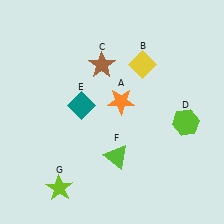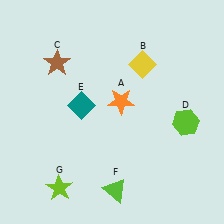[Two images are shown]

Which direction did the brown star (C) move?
The brown star (C) moved left.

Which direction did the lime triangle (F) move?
The lime triangle (F) moved down.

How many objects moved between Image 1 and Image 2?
2 objects moved between the two images.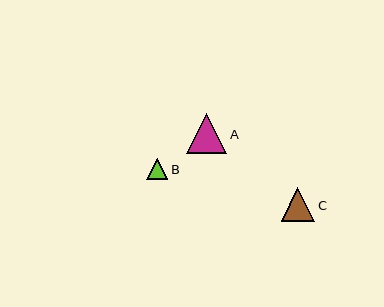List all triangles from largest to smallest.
From largest to smallest: A, C, B.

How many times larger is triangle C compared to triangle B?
Triangle C is approximately 1.6 times the size of triangle B.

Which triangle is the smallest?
Triangle B is the smallest with a size of approximately 21 pixels.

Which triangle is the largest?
Triangle A is the largest with a size of approximately 40 pixels.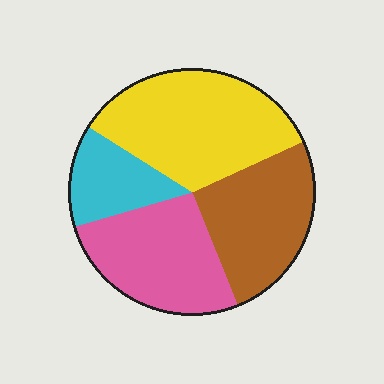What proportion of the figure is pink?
Pink covers 26% of the figure.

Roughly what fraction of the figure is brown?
Brown takes up about one quarter (1/4) of the figure.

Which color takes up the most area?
Yellow, at roughly 35%.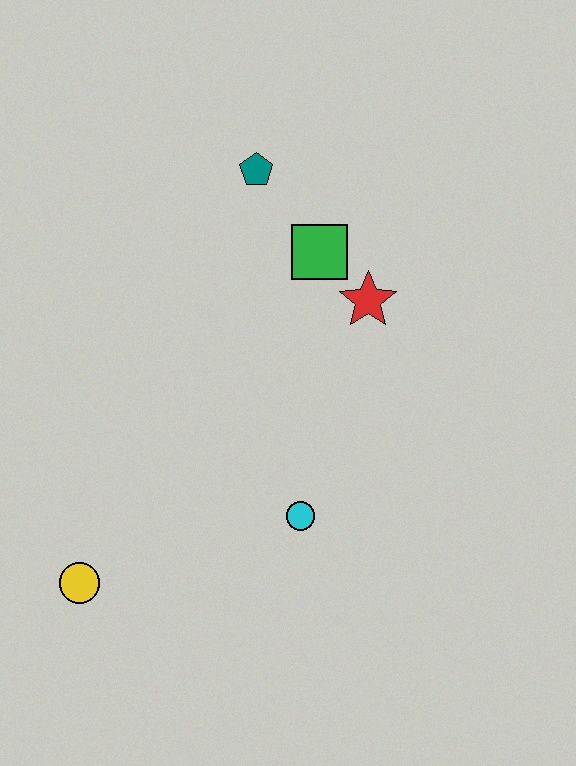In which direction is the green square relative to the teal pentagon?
The green square is below the teal pentagon.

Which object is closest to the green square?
The red star is closest to the green square.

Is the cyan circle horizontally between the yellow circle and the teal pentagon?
No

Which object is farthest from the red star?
The yellow circle is farthest from the red star.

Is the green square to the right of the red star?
No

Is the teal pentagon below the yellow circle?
No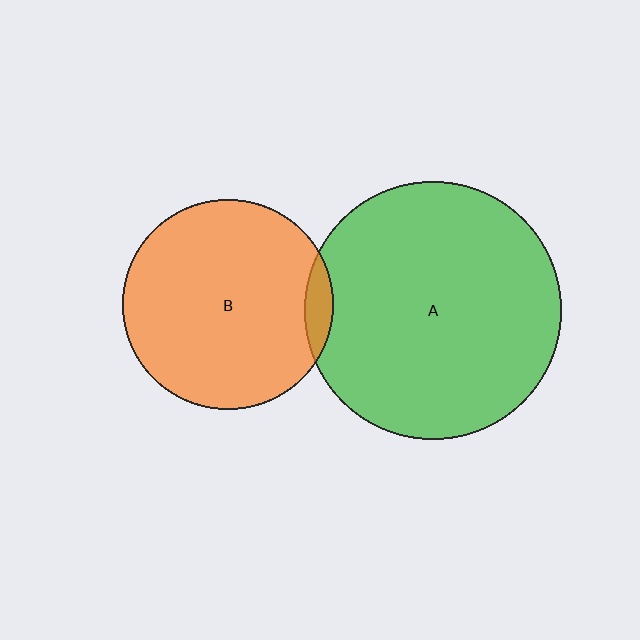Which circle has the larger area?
Circle A (green).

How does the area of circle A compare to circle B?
Approximately 1.5 times.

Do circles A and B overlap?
Yes.